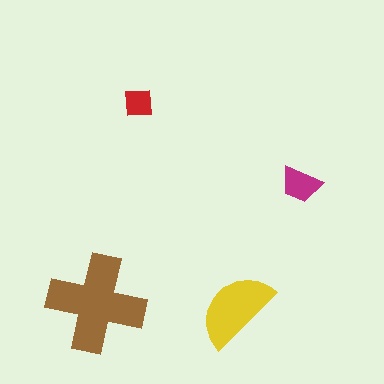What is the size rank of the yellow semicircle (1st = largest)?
2nd.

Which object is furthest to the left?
The brown cross is leftmost.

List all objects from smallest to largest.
The red square, the magenta trapezoid, the yellow semicircle, the brown cross.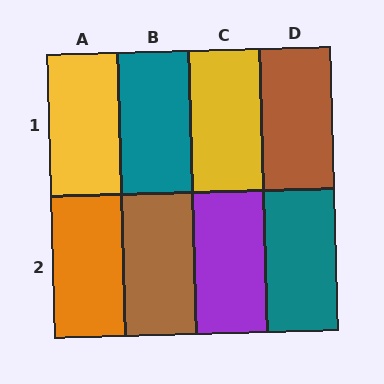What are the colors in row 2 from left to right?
Orange, brown, purple, teal.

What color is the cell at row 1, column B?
Teal.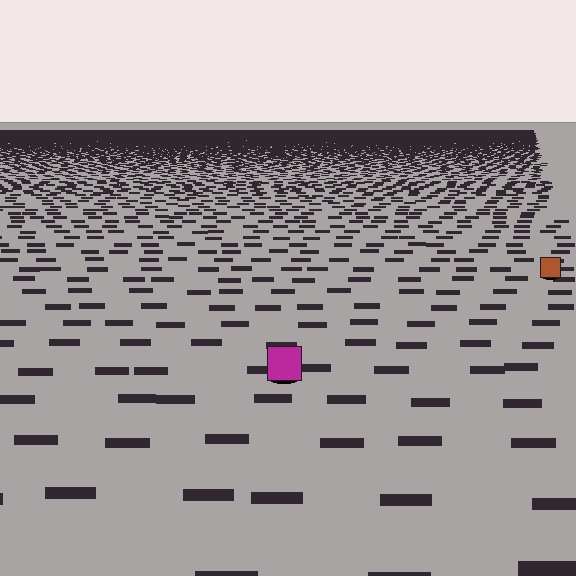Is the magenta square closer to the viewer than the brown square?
Yes. The magenta square is closer — you can tell from the texture gradient: the ground texture is coarser near it.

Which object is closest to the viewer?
The magenta square is closest. The texture marks near it are larger and more spread out.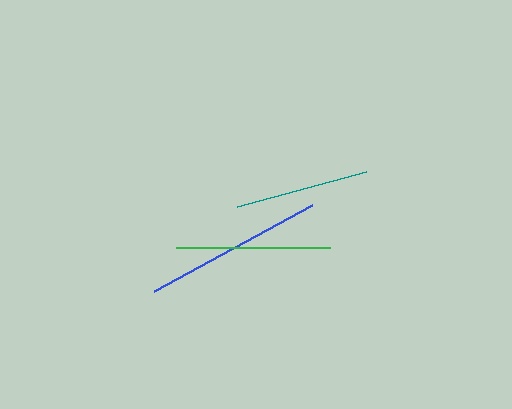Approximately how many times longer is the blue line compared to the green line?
The blue line is approximately 1.2 times the length of the green line.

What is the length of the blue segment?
The blue segment is approximately 180 pixels long.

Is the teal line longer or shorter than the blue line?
The blue line is longer than the teal line.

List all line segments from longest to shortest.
From longest to shortest: blue, green, teal.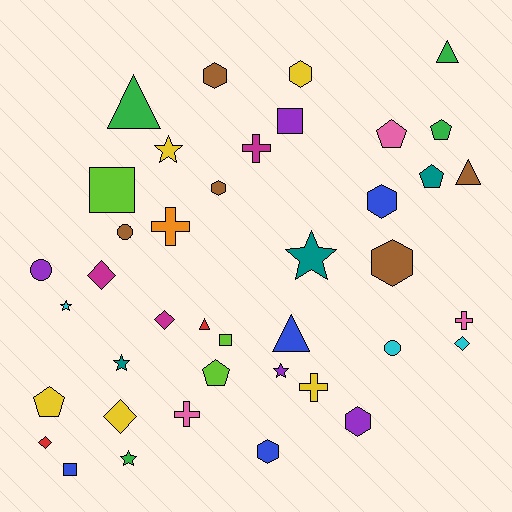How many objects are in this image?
There are 40 objects.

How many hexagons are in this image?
There are 7 hexagons.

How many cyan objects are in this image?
There are 3 cyan objects.